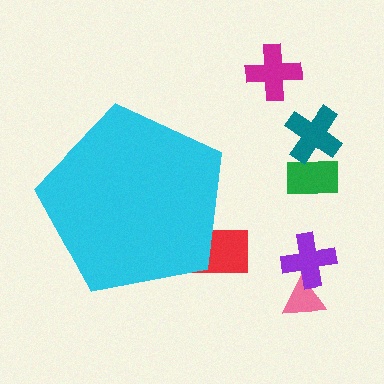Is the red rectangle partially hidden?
Yes, the red rectangle is partially hidden behind the cyan pentagon.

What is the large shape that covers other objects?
A cyan pentagon.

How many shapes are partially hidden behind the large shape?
1 shape is partially hidden.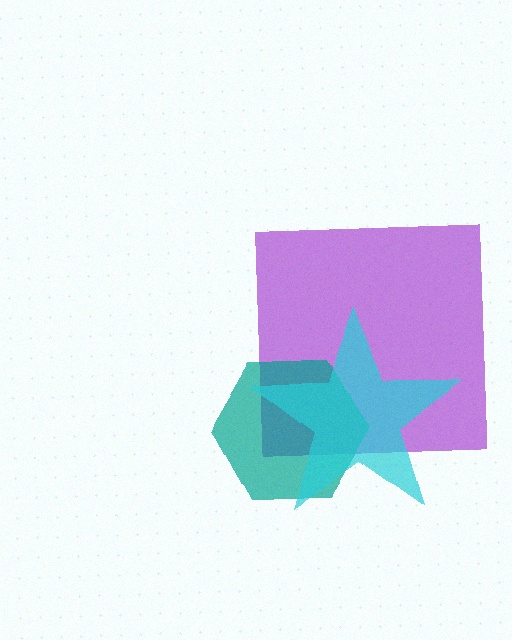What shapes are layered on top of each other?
The layered shapes are: a purple square, a teal hexagon, a cyan star.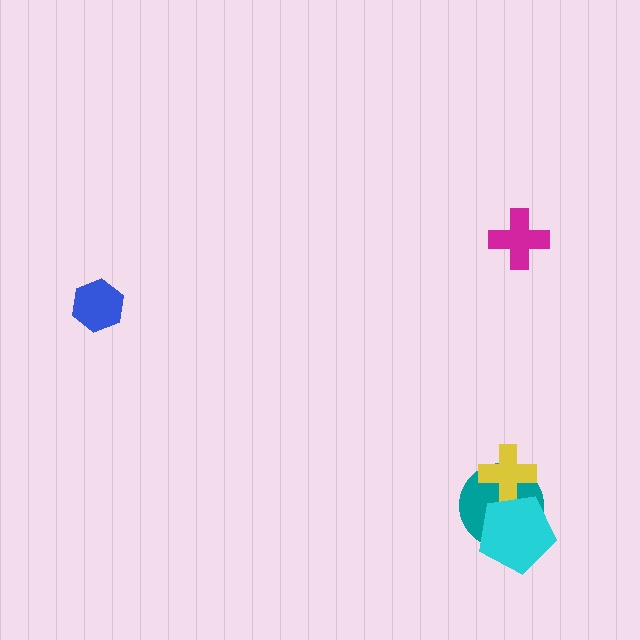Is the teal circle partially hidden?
Yes, it is partially covered by another shape.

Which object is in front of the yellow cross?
The cyan pentagon is in front of the yellow cross.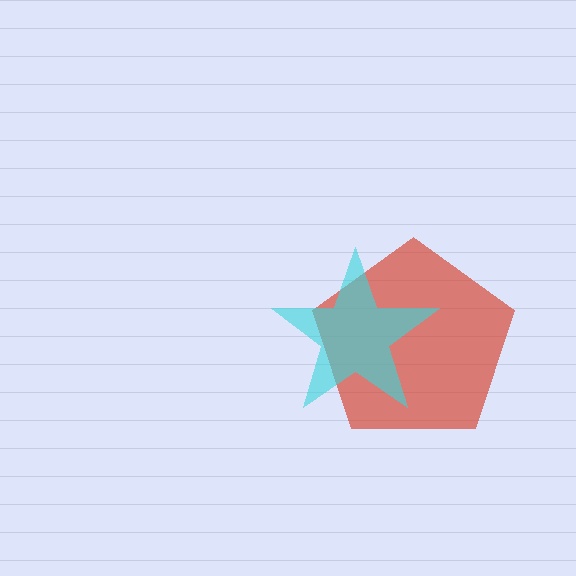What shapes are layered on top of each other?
The layered shapes are: a red pentagon, a cyan star.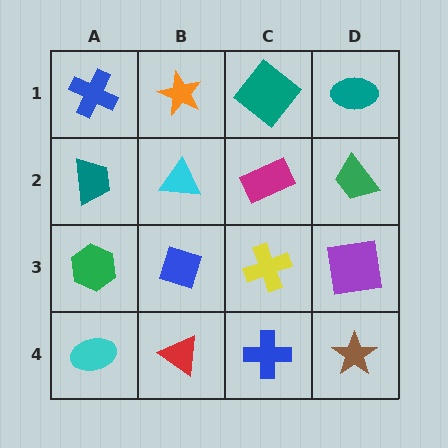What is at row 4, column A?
A cyan ellipse.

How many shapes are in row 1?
4 shapes.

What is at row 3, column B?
A blue diamond.